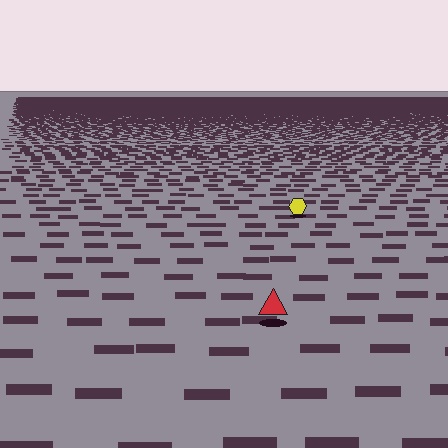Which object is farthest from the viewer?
The yellow hexagon is farthest from the viewer. It appears smaller and the ground texture around it is denser.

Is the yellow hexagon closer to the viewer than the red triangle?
No. The red triangle is closer — you can tell from the texture gradient: the ground texture is coarser near it.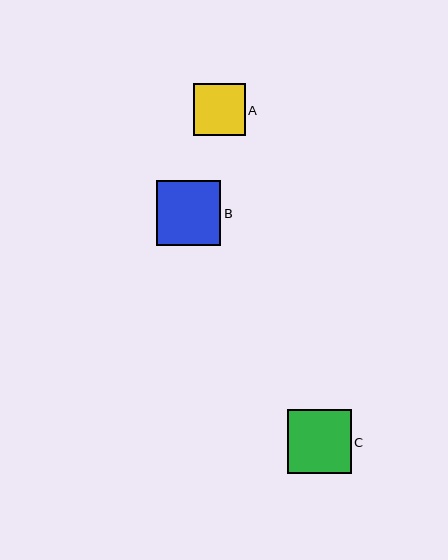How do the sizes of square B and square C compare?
Square B and square C are approximately the same size.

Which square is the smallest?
Square A is the smallest with a size of approximately 52 pixels.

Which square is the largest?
Square B is the largest with a size of approximately 65 pixels.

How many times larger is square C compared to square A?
Square C is approximately 1.2 times the size of square A.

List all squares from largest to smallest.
From largest to smallest: B, C, A.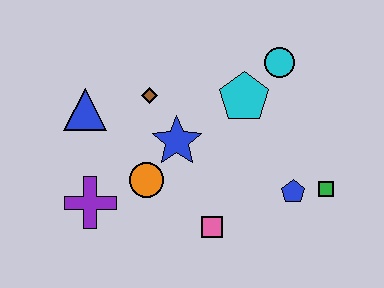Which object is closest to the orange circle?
The blue star is closest to the orange circle.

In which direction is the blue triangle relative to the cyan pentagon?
The blue triangle is to the left of the cyan pentagon.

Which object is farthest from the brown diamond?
The green square is farthest from the brown diamond.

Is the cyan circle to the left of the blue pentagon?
Yes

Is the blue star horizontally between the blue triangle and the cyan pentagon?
Yes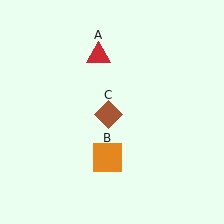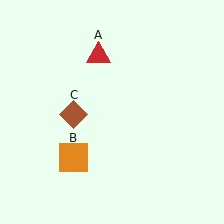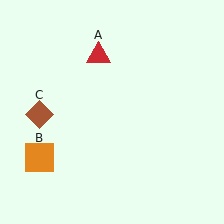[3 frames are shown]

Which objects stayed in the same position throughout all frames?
Red triangle (object A) remained stationary.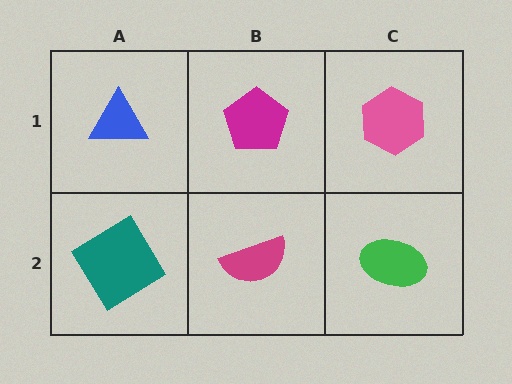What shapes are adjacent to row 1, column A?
A teal diamond (row 2, column A), a magenta pentagon (row 1, column B).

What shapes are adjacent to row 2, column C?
A pink hexagon (row 1, column C), a magenta semicircle (row 2, column B).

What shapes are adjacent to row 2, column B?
A magenta pentagon (row 1, column B), a teal diamond (row 2, column A), a green ellipse (row 2, column C).